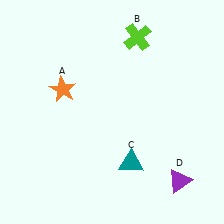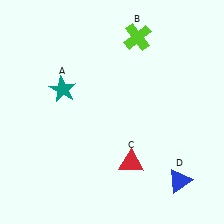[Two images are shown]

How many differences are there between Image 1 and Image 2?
There are 3 differences between the two images.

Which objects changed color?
A changed from orange to teal. C changed from teal to red. D changed from purple to blue.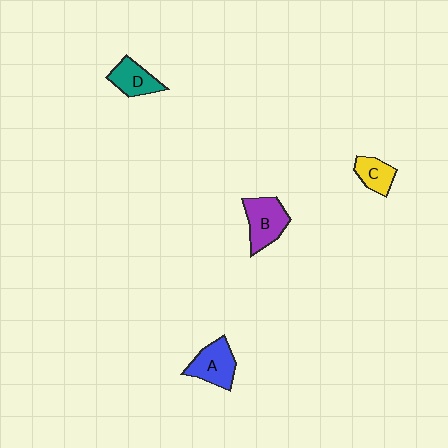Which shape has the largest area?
Shape B (purple).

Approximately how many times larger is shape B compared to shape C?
Approximately 1.6 times.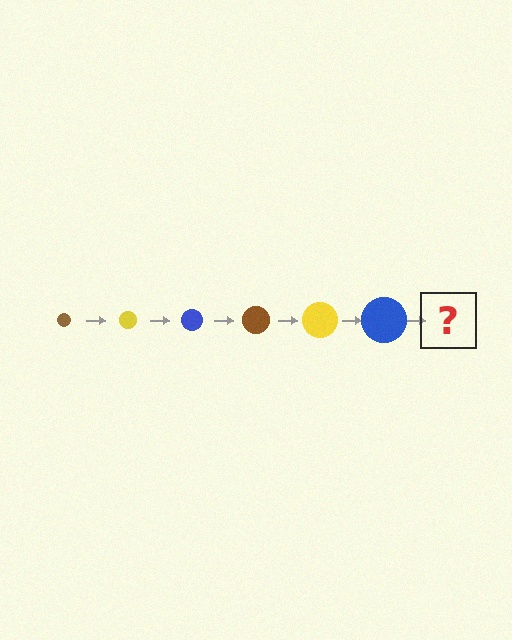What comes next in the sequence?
The next element should be a brown circle, larger than the previous one.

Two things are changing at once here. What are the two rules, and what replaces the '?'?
The two rules are that the circle grows larger each step and the color cycles through brown, yellow, and blue. The '?' should be a brown circle, larger than the previous one.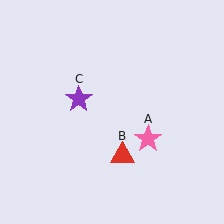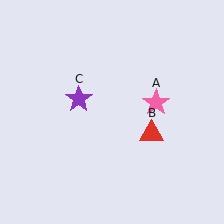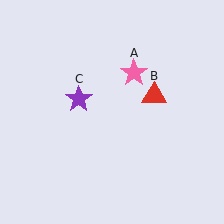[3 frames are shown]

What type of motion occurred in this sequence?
The pink star (object A), red triangle (object B) rotated counterclockwise around the center of the scene.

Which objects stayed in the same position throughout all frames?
Purple star (object C) remained stationary.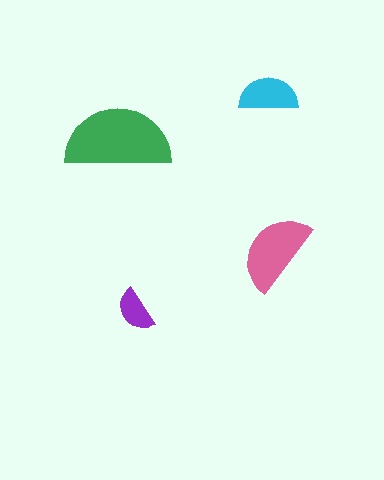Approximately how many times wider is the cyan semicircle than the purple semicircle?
About 1.5 times wider.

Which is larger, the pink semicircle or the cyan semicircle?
The pink one.